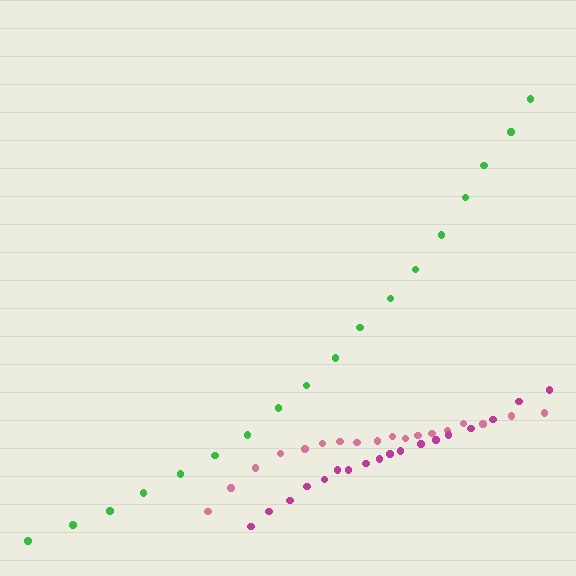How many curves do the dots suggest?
There are 3 distinct paths.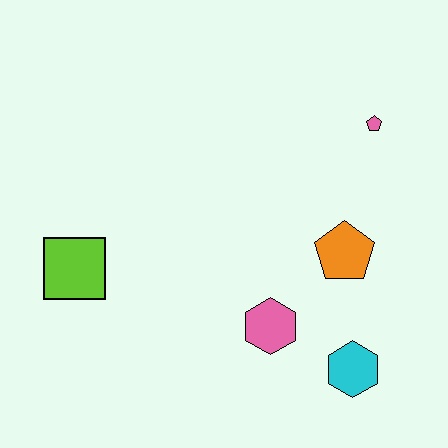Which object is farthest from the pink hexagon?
The pink pentagon is farthest from the pink hexagon.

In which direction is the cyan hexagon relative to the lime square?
The cyan hexagon is to the right of the lime square.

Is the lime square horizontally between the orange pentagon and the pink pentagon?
No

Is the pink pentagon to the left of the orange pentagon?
No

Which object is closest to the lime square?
The pink hexagon is closest to the lime square.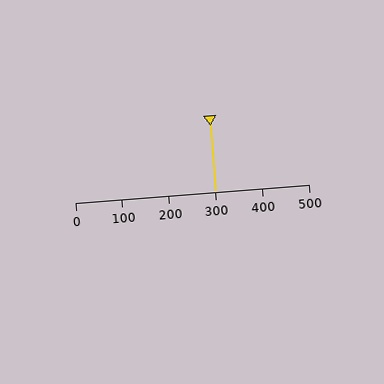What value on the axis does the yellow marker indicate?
The marker indicates approximately 300.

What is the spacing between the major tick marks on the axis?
The major ticks are spaced 100 apart.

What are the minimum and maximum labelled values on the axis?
The axis runs from 0 to 500.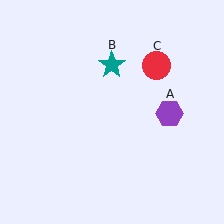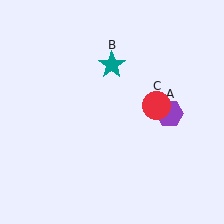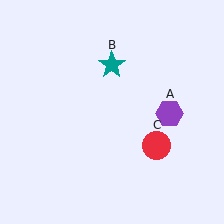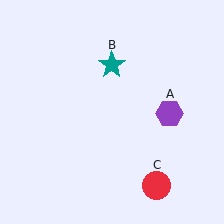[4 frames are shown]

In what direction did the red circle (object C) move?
The red circle (object C) moved down.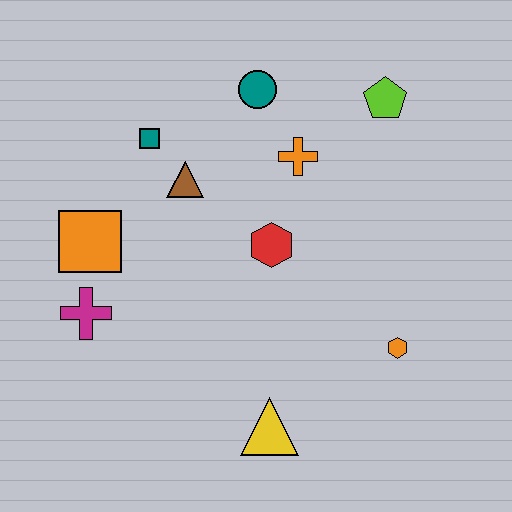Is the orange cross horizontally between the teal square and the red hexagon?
No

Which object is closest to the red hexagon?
The orange cross is closest to the red hexagon.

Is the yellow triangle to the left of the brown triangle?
No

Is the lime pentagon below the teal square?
No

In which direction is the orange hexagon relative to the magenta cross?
The orange hexagon is to the right of the magenta cross.